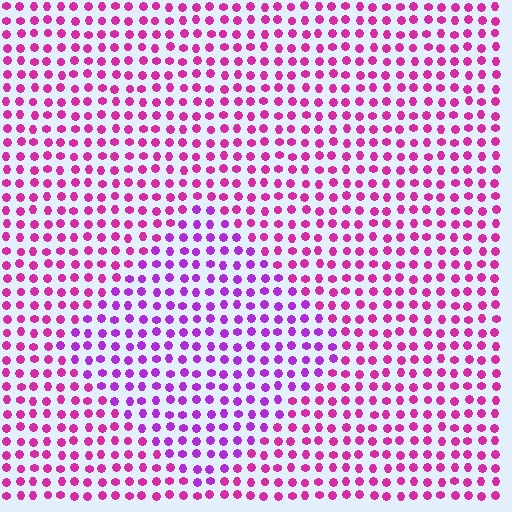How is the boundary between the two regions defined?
The boundary is defined purely by a slight shift in hue (about 31 degrees). Spacing, size, and orientation are identical on both sides.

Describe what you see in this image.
The image is filled with small magenta elements in a uniform arrangement. A diamond-shaped region is visible where the elements are tinted to a slightly different hue, forming a subtle color boundary.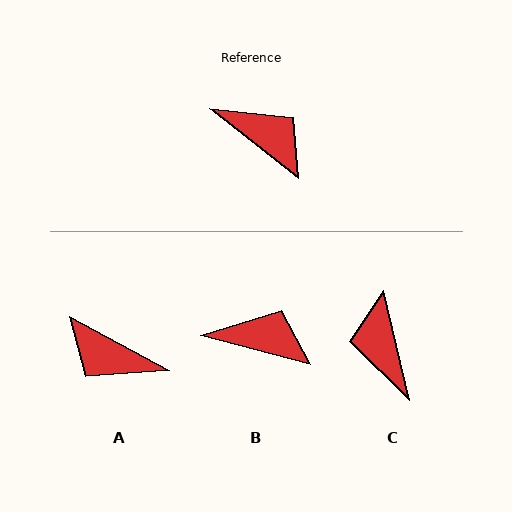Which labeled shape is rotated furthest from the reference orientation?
A, about 170 degrees away.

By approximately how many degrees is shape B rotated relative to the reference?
Approximately 24 degrees counter-clockwise.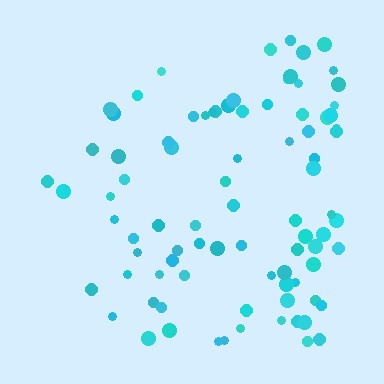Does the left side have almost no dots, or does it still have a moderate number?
Still a moderate number, just noticeably fewer than the right.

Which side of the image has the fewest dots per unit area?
The left.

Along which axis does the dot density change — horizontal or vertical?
Horizontal.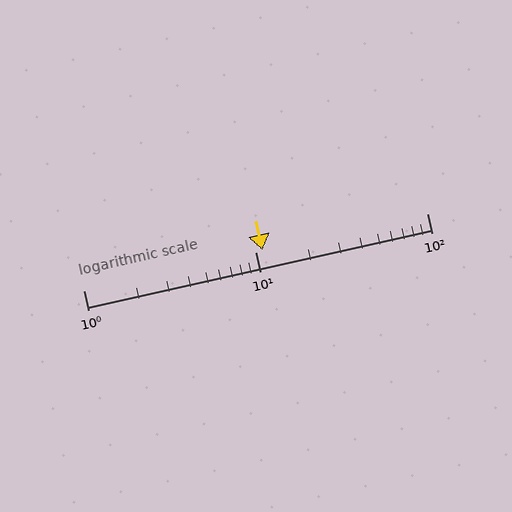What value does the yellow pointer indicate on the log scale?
The pointer indicates approximately 11.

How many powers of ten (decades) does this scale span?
The scale spans 2 decades, from 1 to 100.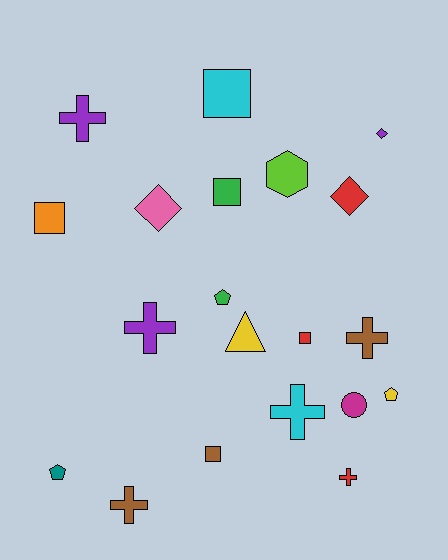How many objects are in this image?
There are 20 objects.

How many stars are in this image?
There are no stars.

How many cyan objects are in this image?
There are 2 cyan objects.